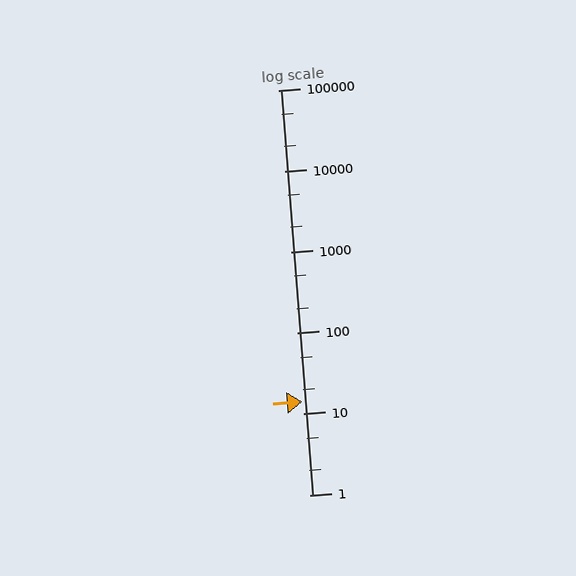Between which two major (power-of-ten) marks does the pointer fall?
The pointer is between 10 and 100.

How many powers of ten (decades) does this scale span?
The scale spans 5 decades, from 1 to 100000.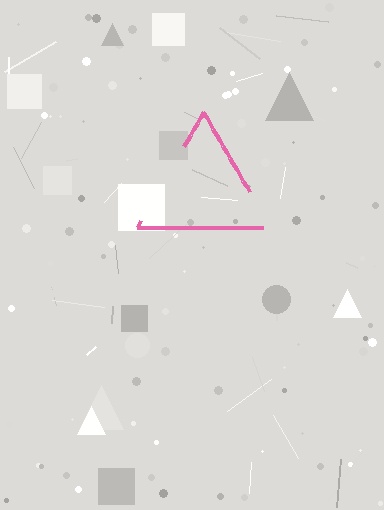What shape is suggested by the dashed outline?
The dashed outline suggests a triangle.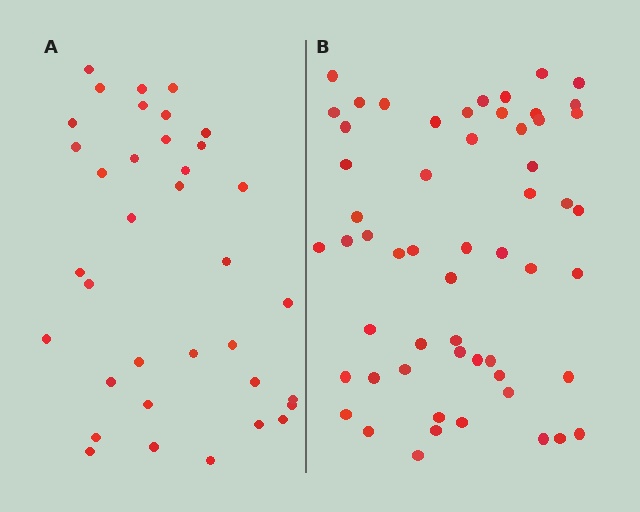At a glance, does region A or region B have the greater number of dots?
Region B (the right region) has more dots.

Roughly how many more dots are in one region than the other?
Region B has approximately 20 more dots than region A.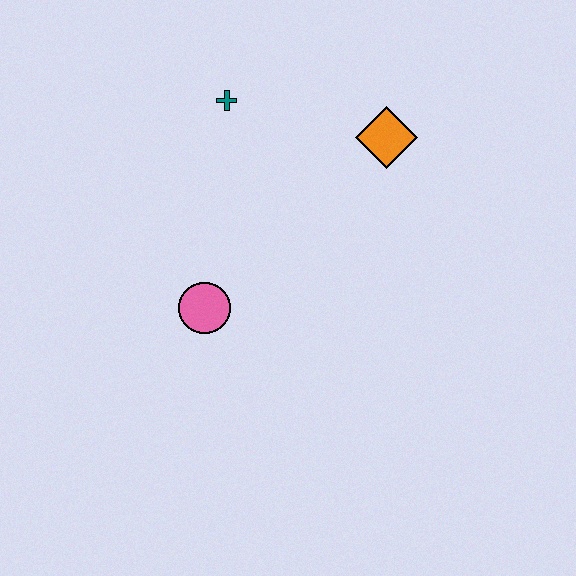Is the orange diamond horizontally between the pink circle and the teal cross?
No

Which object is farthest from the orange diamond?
The pink circle is farthest from the orange diamond.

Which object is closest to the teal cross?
The orange diamond is closest to the teal cross.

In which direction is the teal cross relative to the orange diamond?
The teal cross is to the left of the orange diamond.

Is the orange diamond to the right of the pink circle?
Yes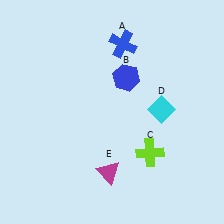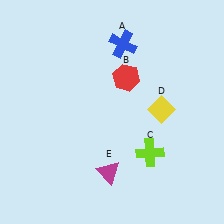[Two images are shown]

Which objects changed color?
B changed from blue to red. D changed from cyan to yellow.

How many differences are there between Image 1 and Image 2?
There are 2 differences between the two images.